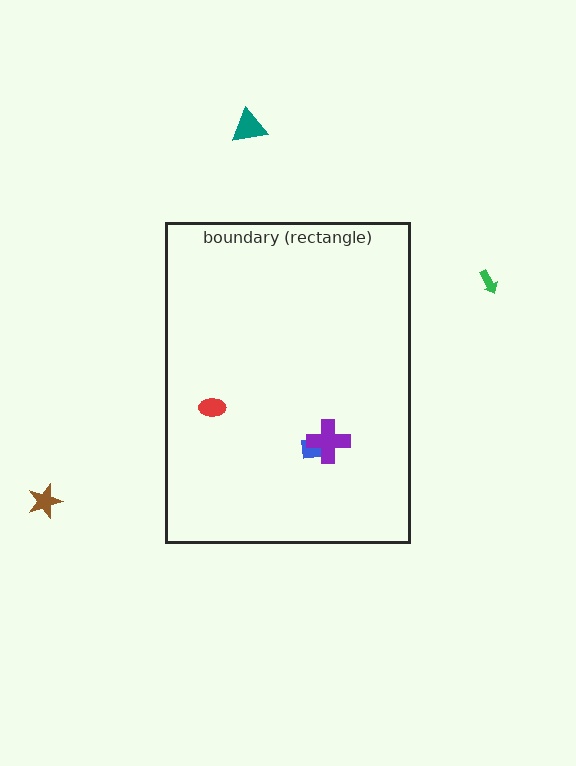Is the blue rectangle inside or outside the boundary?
Inside.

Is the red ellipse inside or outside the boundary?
Inside.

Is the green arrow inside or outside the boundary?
Outside.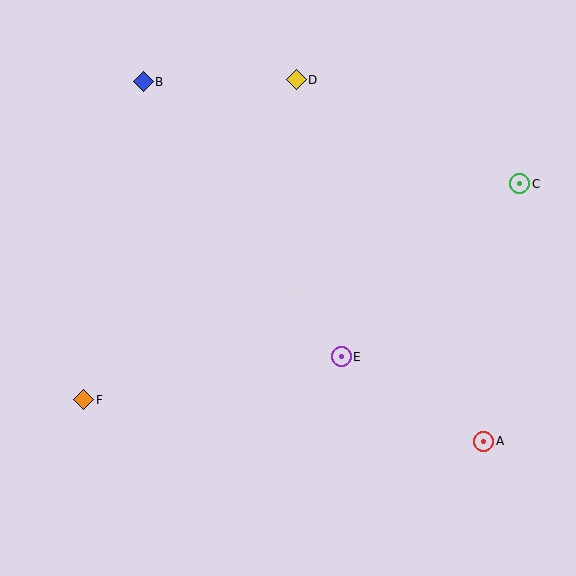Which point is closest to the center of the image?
Point E at (341, 357) is closest to the center.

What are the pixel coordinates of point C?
Point C is at (520, 184).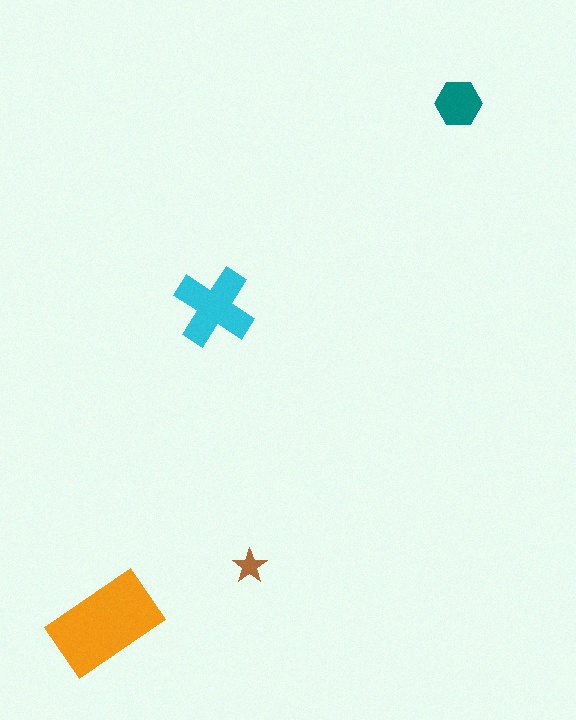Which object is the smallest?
The brown star.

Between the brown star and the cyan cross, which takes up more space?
The cyan cross.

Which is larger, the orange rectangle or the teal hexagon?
The orange rectangle.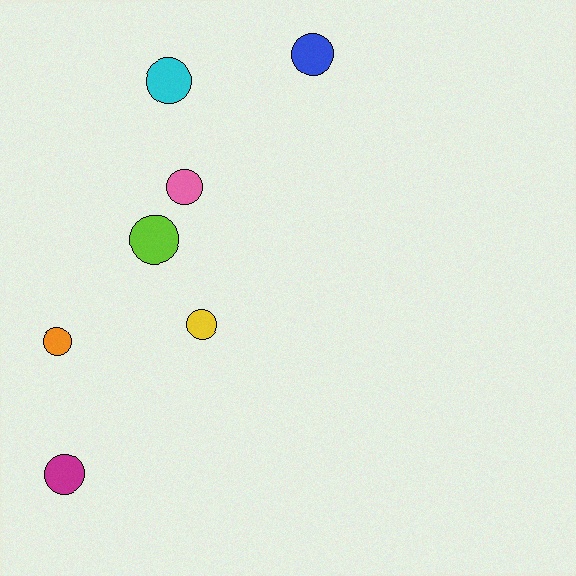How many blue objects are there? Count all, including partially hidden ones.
There is 1 blue object.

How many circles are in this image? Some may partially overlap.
There are 7 circles.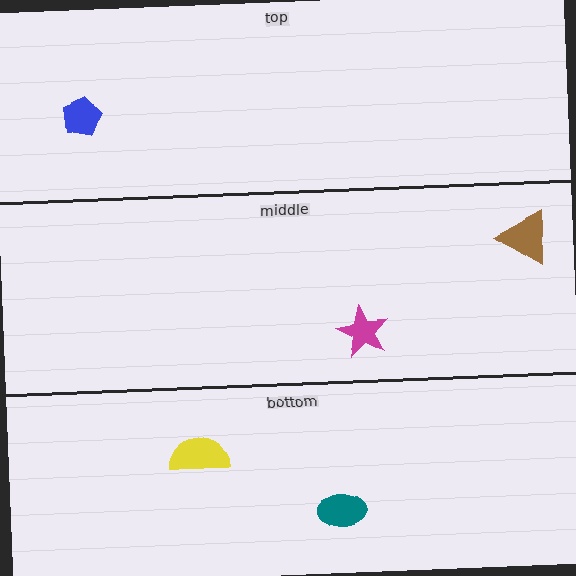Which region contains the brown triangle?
The middle region.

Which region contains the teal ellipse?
The bottom region.